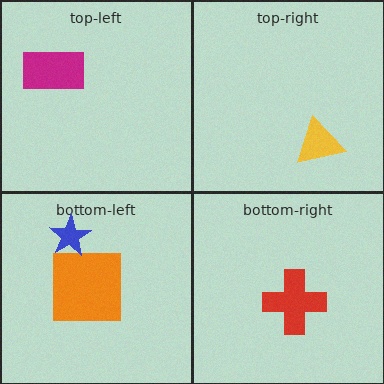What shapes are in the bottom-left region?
The orange square, the blue star.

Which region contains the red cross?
The bottom-right region.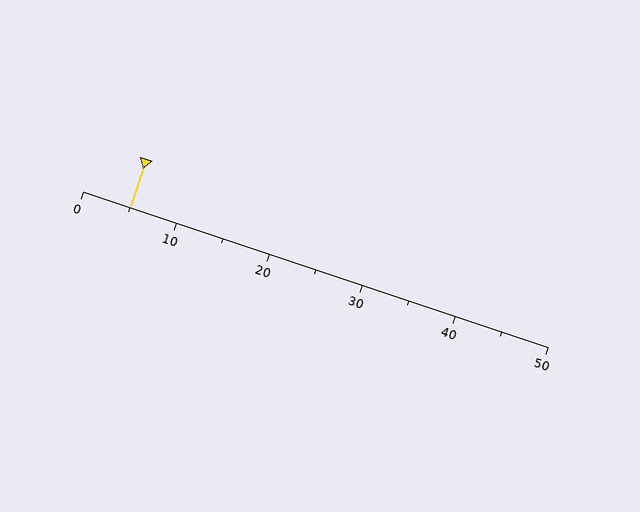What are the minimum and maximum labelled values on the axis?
The axis runs from 0 to 50.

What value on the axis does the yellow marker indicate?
The marker indicates approximately 5.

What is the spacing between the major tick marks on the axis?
The major ticks are spaced 10 apart.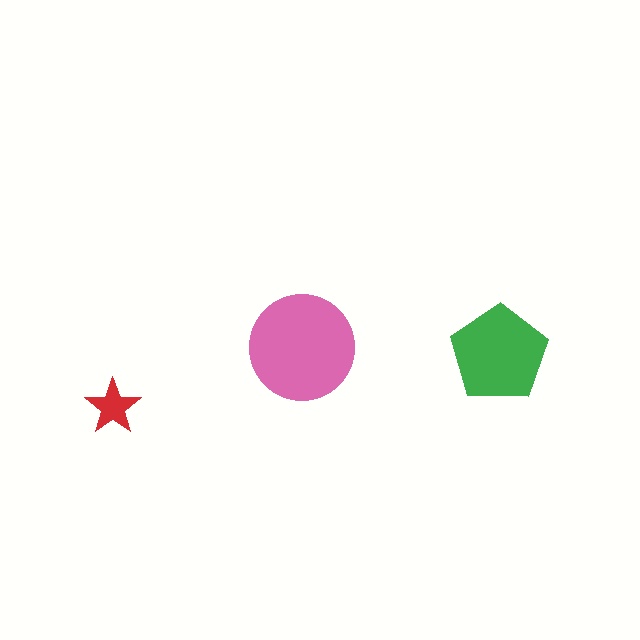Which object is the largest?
The pink circle.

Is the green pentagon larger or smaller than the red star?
Larger.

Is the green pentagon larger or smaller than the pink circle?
Smaller.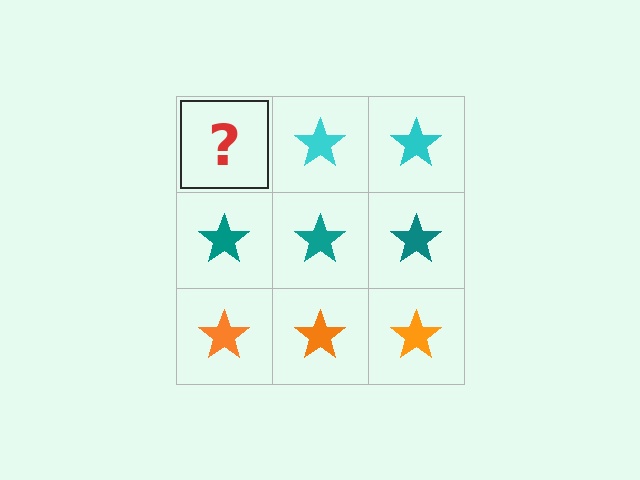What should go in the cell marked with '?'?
The missing cell should contain a cyan star.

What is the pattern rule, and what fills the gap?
The rule is that each row has a consistent color. The gap should be filled with a cyan star.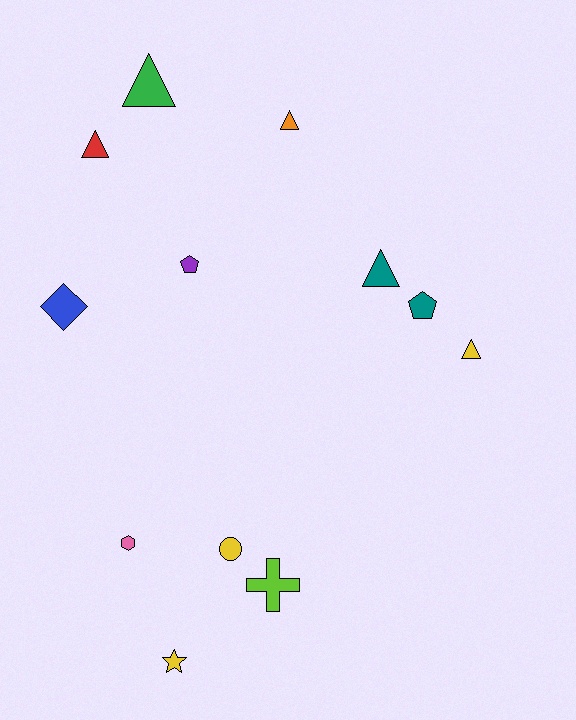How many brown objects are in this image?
There are no brown objects.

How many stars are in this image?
There is 1 star.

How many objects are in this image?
There are 12 objects.